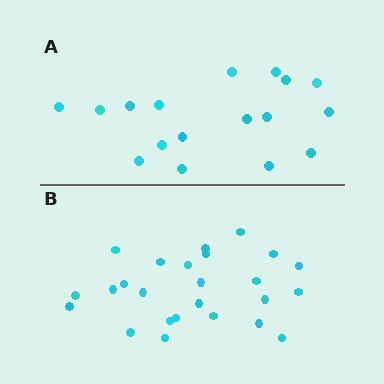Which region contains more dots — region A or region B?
Region B (the bottom region) has more dots.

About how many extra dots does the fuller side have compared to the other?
Region B has roughly 8 or so more dots than region A.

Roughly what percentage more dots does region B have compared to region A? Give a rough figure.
About 45% more.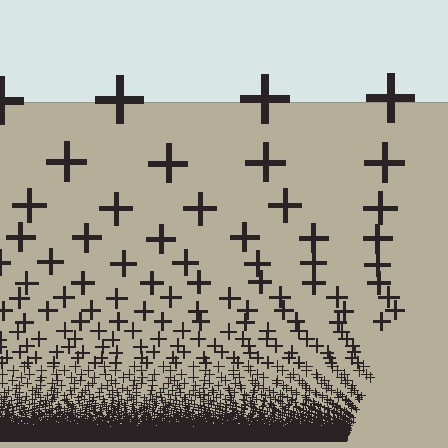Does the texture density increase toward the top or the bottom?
Density increases toward the bottom.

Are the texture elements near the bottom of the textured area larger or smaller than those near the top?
Smaller. The gradient is inverted — elements near the bottom are smaller and denser.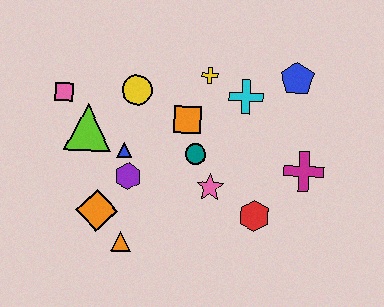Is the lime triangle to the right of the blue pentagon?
No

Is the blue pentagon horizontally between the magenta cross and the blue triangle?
Yes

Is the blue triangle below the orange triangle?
No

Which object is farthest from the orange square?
The orange triangle is farthest from the orange square.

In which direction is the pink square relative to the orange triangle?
The pink square is above the orange triangle.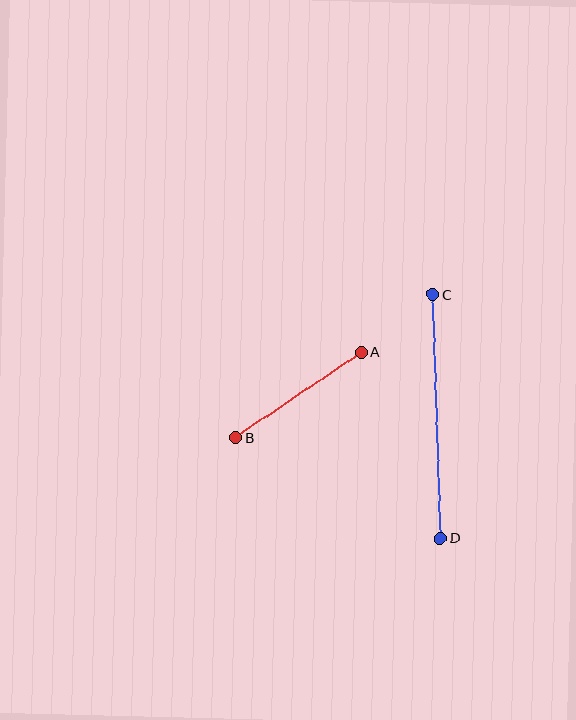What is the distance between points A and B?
The distance is approximately 152 pixels.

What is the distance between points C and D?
The distance is approximately 244 pixels.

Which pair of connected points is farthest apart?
Points C and D are farthest apart.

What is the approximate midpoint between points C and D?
The midpoint is at approximately (436, 416) pixels.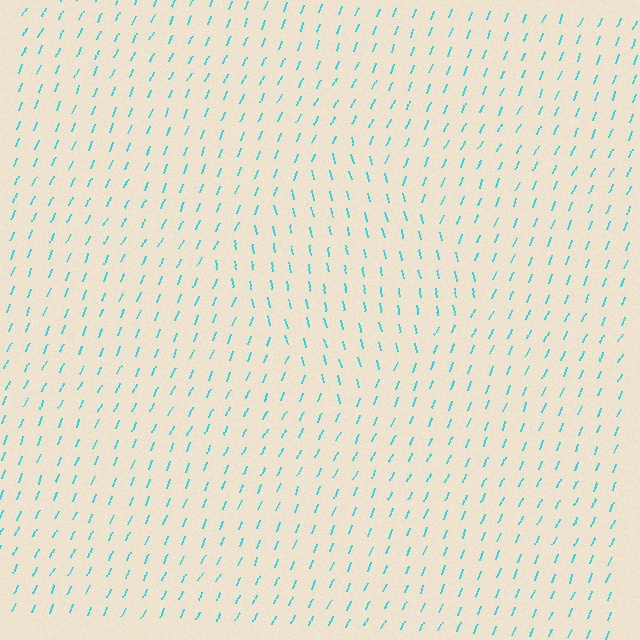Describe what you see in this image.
The image is filled with small cyan line segments. A diamond region in the image has lines oriented differently from the surrounding lines, creating a visible texture boundary.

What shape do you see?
I see a diamond.